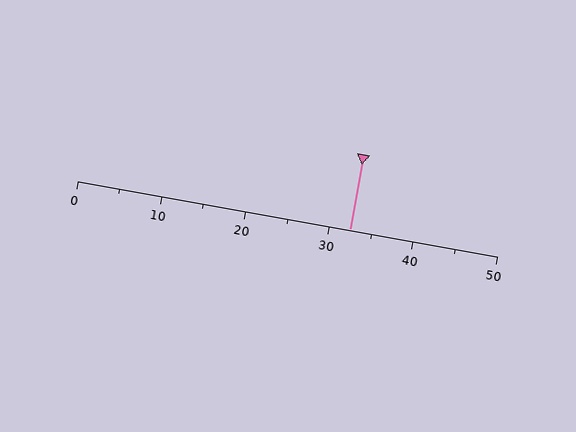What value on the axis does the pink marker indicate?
The marker indicates approximately 32.5.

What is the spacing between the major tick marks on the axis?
The major ticks are spaced 10 apart.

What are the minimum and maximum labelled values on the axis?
The axis runs from 0 to 50.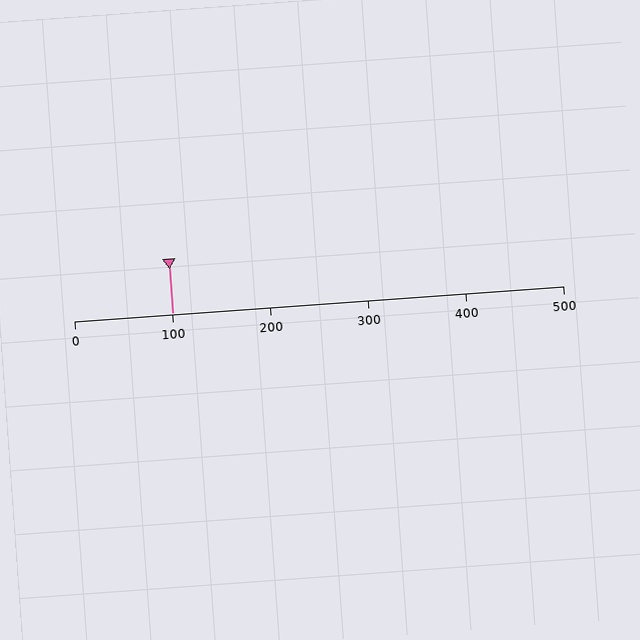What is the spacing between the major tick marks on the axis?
The major ticks are spaced 100 apart.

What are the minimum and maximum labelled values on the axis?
The axis runs from 0 to 500.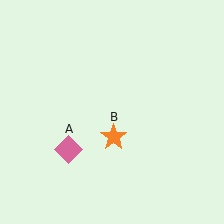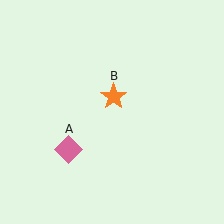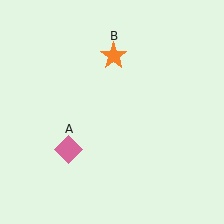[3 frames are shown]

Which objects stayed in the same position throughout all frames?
Pink diamond (object A) remained stationary.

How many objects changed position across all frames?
1 object changed position: orange star (object B).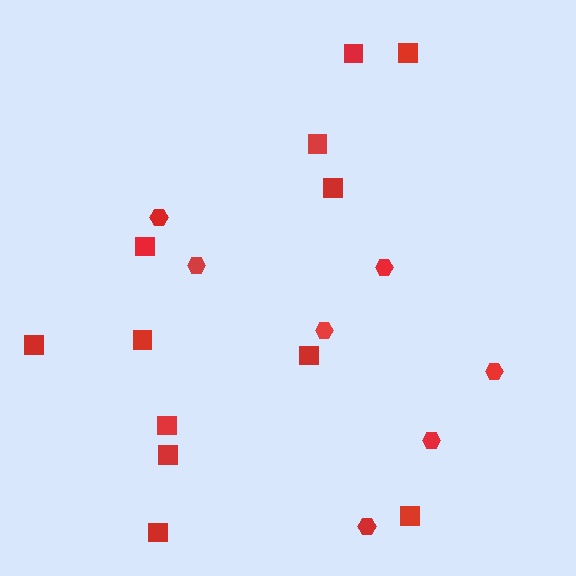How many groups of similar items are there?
There are 2 groups: one group of squares (12) and one group of hexagons (7).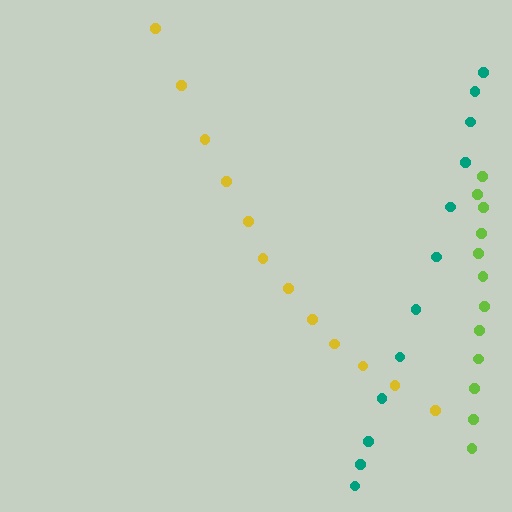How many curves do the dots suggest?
There are 3 distinct paths.